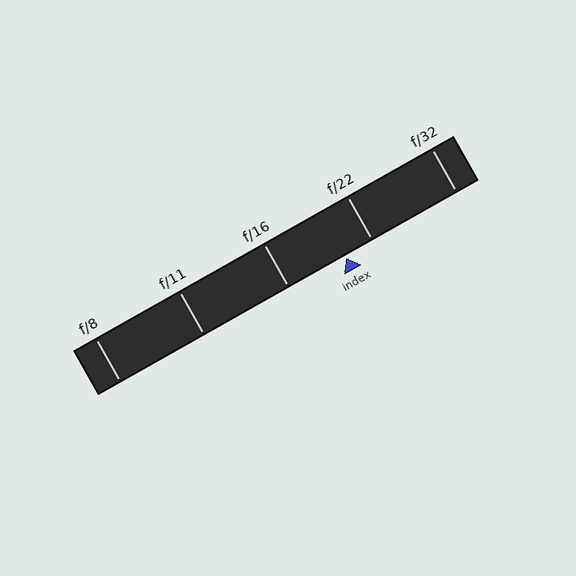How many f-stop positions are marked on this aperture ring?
There are 5 f-stop positions marked.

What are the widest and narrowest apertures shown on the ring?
The widest aperture shown is f/8 and the narrowest is f/32.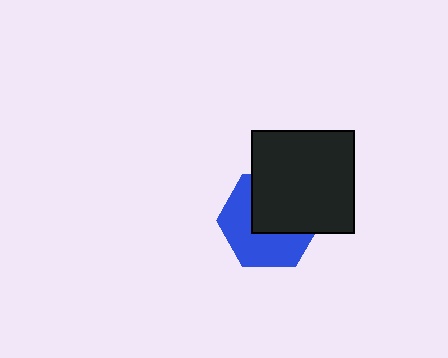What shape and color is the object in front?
The object in front is a black square.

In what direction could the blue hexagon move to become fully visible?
The blue hexagon could move toward the lower-left. That would shift it out from behind the black square entirely.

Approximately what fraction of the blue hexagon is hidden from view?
Roughly 48% of the blue hexagon is hidden behind the black square.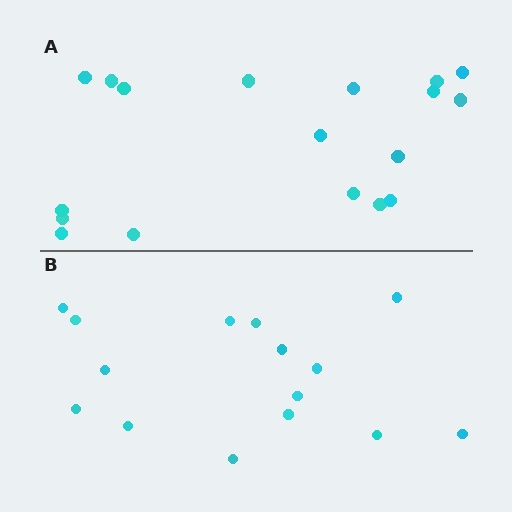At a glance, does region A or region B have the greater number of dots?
Region A (the top region) has more dots.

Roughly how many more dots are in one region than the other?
Region A has just a few more — roughly 2 or 3 more dots than region B.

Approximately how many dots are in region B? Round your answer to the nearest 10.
About 20 dots. (The exact count is 15, which rounds to 20.)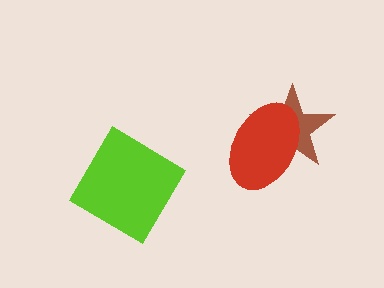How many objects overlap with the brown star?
1 object overlaps with the brown star.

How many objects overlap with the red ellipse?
1 object overlaps with the red ellipse.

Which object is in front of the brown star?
The red ellipse is in front of the brown star.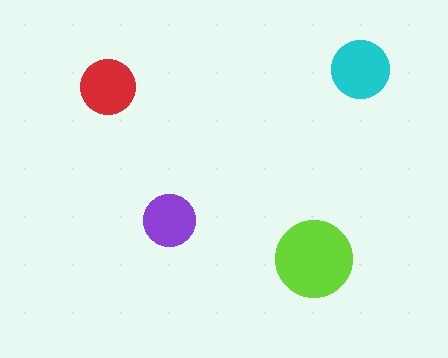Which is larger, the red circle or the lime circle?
The lime one.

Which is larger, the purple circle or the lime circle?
The lime one.